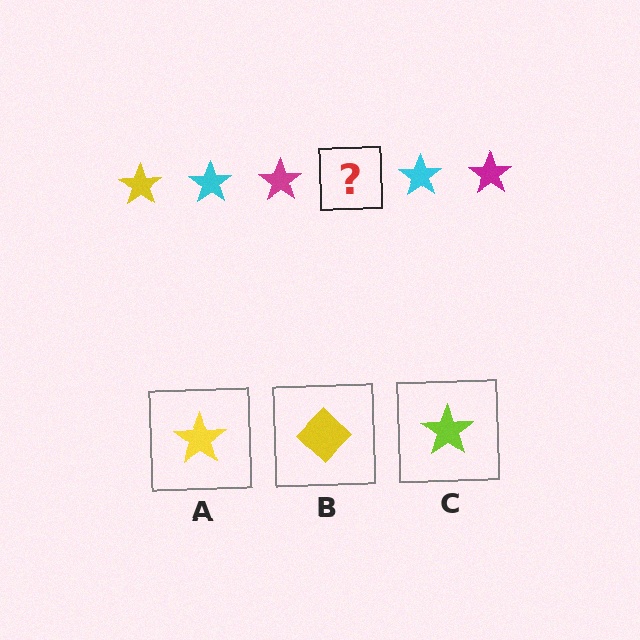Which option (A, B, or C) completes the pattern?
A.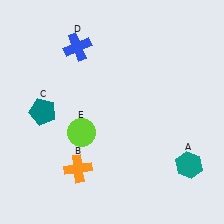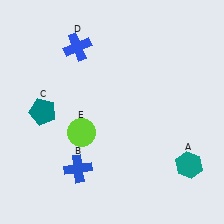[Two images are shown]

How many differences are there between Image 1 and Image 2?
There is 1 difference between the two images.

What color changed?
The cross (B) changed from orange in Image 1 to blue in Image 2.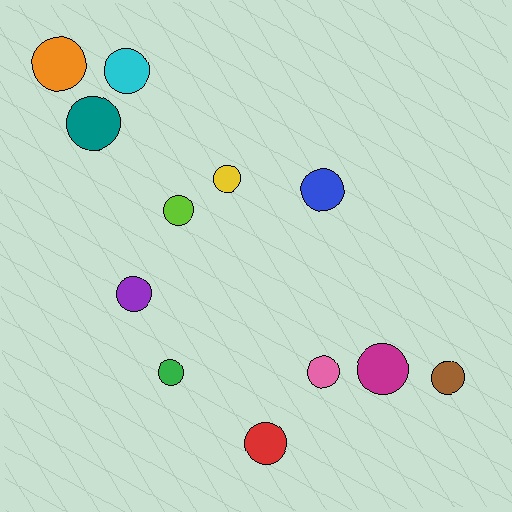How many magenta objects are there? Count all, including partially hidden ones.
There is 1 magenta object.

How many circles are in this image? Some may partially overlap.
There are 12 circles.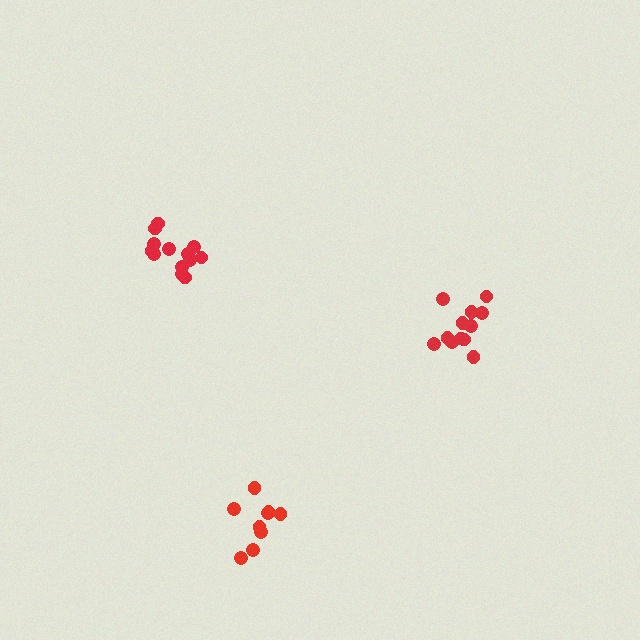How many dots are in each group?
Group 1: 12 dots, Group 2: 13 dots, Group 3: 9 dots (34 total).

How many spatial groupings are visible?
There are 3 spatial groupings.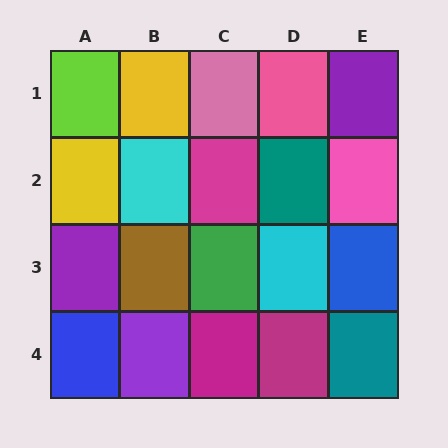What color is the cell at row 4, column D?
Magenta.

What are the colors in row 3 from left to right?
Purple, brown, green, cyan, blue.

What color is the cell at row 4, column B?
Purple.